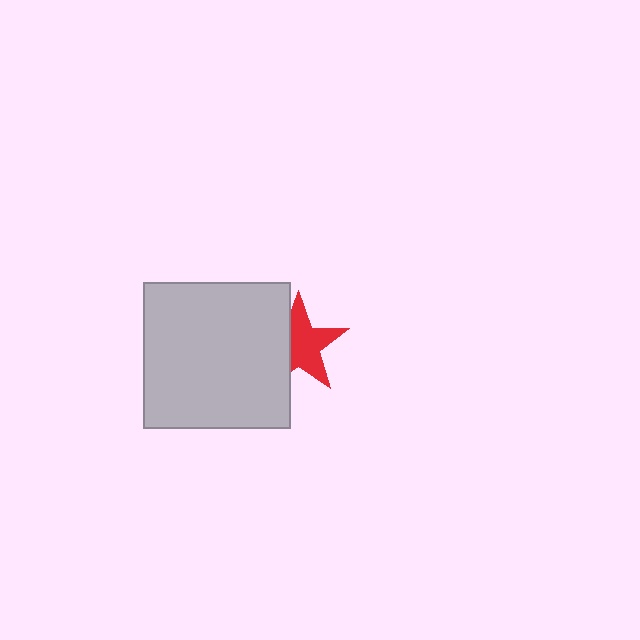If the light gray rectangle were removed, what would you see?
You would see the complete red star.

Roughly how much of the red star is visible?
About half of it is visible (roughly 63%).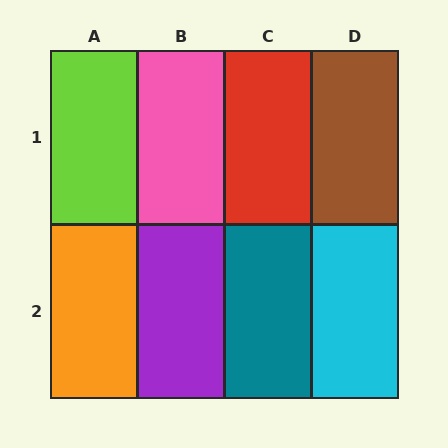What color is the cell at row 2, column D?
Cyan.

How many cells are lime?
1 cell is lime.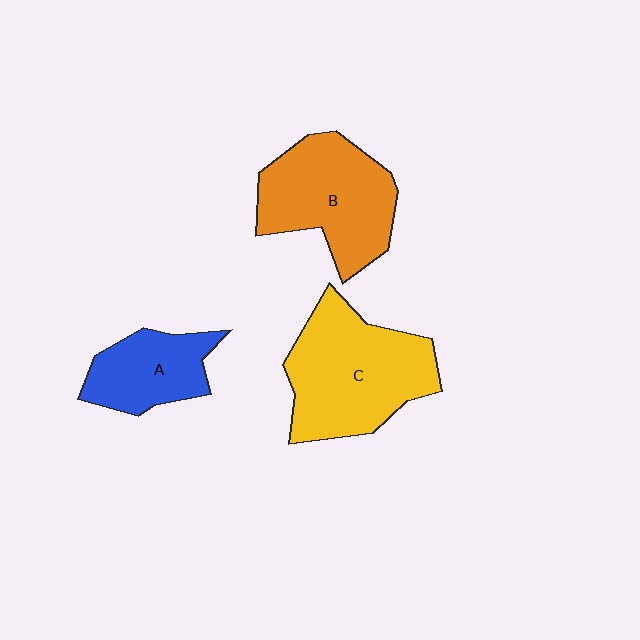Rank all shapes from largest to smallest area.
From largest to smallest: C (yellow), B (orange), A (blue).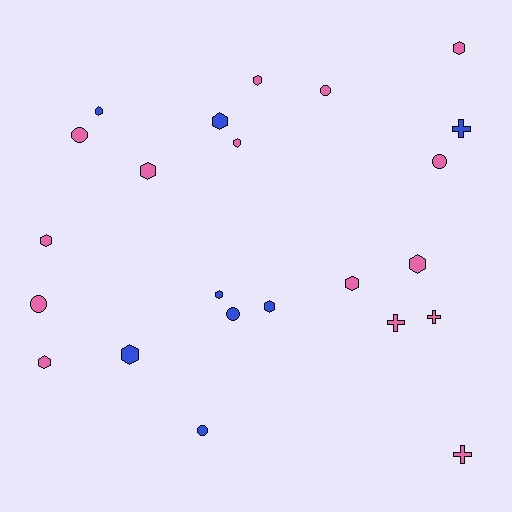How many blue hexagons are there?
There are 5 blue hexagons.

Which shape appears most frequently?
Hexagon, with 13 objects.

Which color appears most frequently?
Pink, with 15 objects.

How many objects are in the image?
There are 23 objects.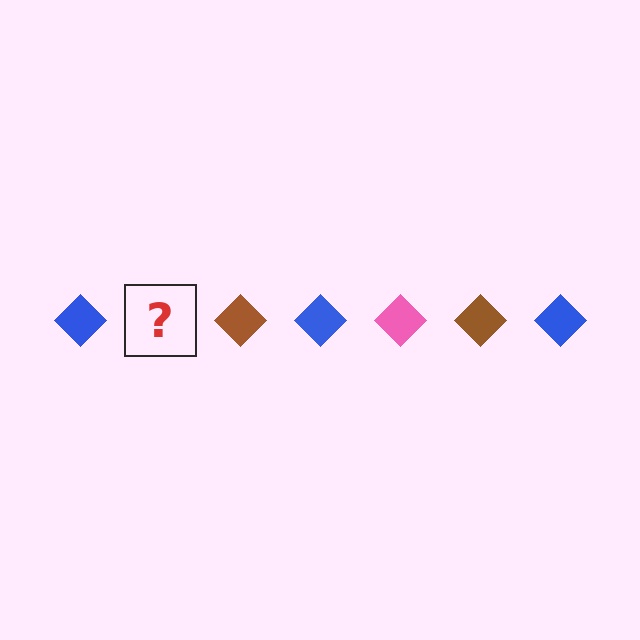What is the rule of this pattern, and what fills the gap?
The rule is that the pattern cycles through blue, pink, brown diamonds. The gap should be filled with a pink diamond.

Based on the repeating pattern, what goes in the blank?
The blank should be a pink diamond.